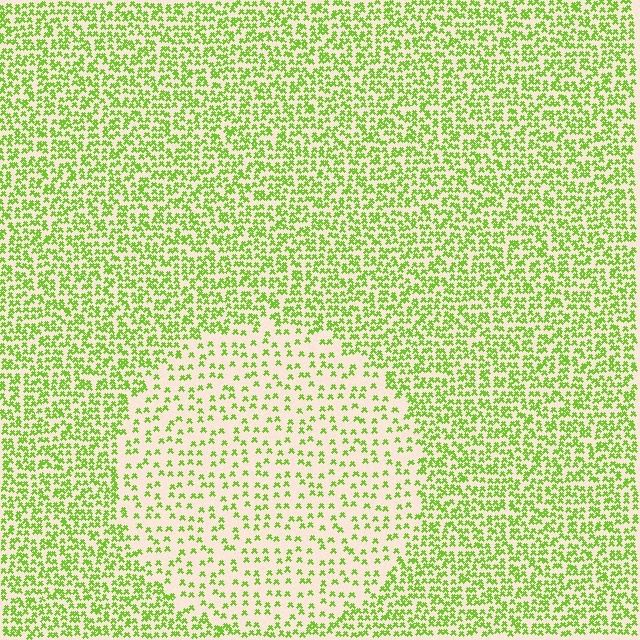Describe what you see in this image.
The image contains small lime elements arranged at two different densities. A circle-shaped region is visible where the elements are less densely packed than the surrounding area.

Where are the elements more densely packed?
The elements are more densely packed outside the circle boundary.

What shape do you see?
I see a circle.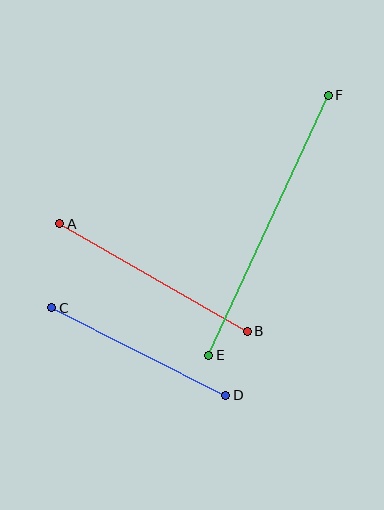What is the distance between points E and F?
The distance is approximately 286 pixels.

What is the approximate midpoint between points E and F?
The midpoint is at approximately (269, 225) pixels.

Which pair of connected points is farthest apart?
Points E and F are farthest apart.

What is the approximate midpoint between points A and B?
The midpoint is at approximately (153, 278) pixels.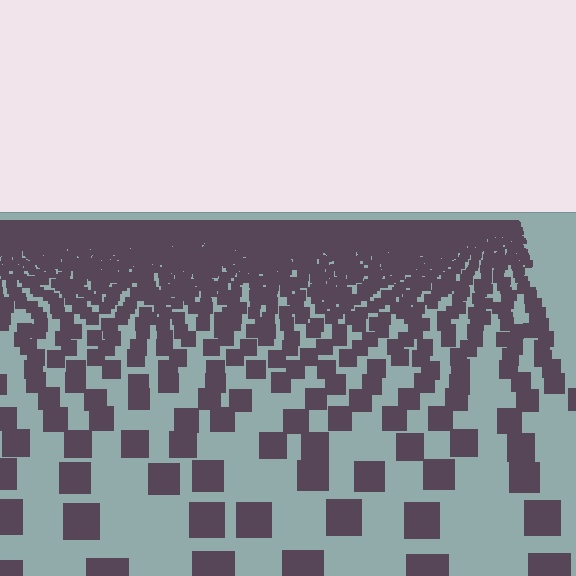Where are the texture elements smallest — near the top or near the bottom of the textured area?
Near the top.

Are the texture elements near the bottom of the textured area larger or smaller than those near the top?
Larger. Near the bottom, elements are closer to the viewer and appear at a bigger on-screen size.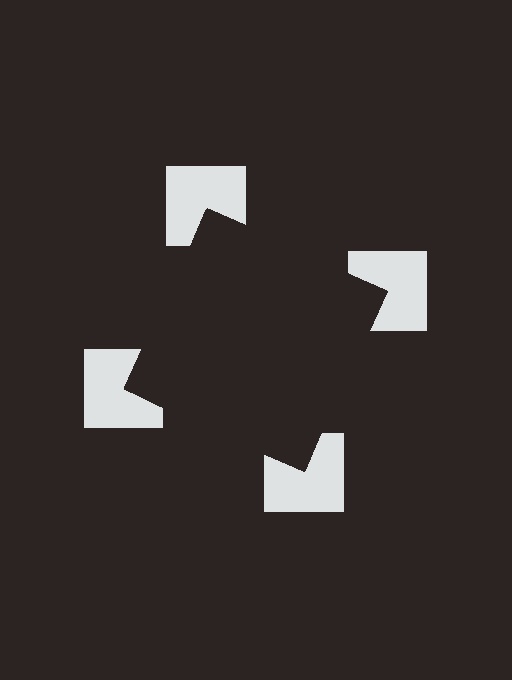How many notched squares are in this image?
There are 4 — one at each vertex of the illusory square.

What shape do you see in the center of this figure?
An illusory square — its edges are inferred from the aligned wedge cuts in the notched squares, not physically drawn.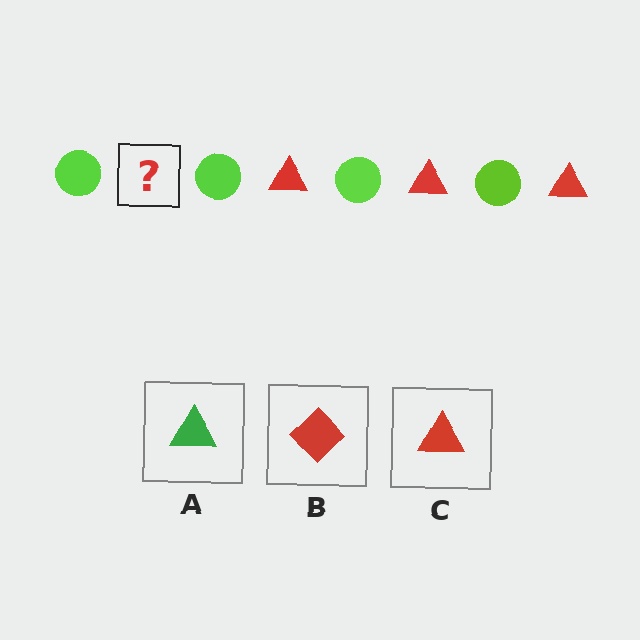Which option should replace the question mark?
Option C.